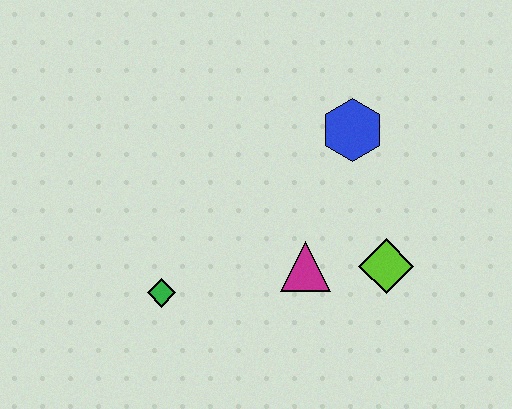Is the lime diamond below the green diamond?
No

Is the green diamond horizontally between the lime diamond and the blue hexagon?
No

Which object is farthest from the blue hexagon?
The green diamond is farthest from the blue hexagon.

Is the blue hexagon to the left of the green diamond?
No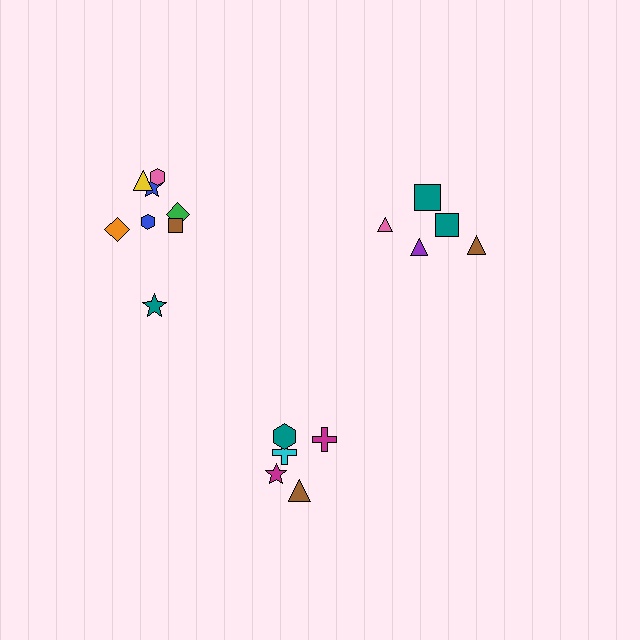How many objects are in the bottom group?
There are 5 objects.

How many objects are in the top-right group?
There are 5 objects.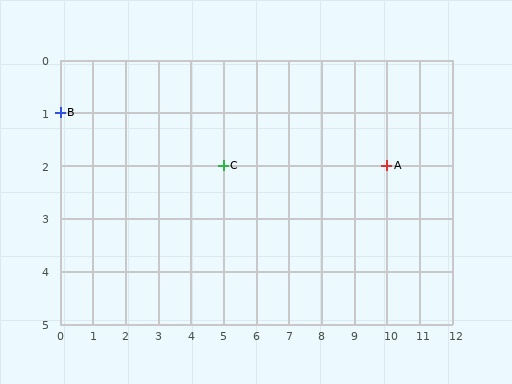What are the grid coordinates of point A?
Point A is at grid coordinates (10, 2).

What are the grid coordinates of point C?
Point C is at grid coordinates (5, 2).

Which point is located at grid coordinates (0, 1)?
Point B is at (0, 1).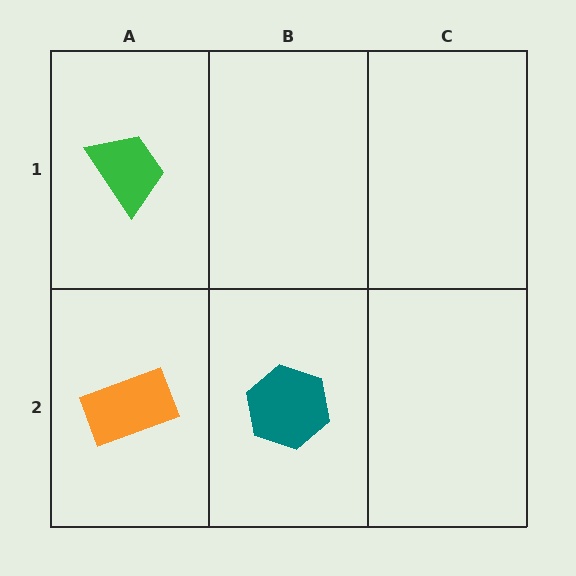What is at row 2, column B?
A teal hexagon.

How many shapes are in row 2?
2 shapes.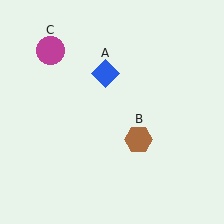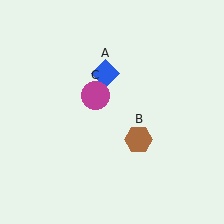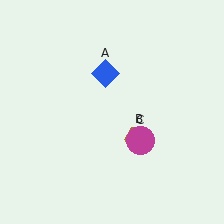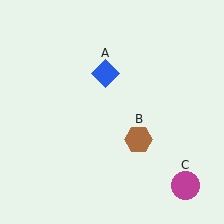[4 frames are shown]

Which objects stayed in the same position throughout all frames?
Blue diamond (object A) and brown hexagon (object B) remained stationary.